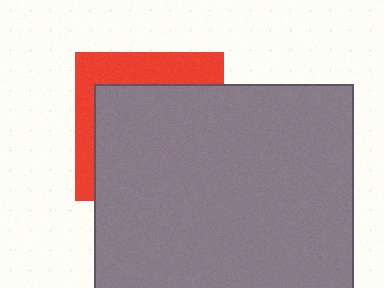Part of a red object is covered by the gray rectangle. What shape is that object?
It is a square.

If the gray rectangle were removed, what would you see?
You would see the complete red square.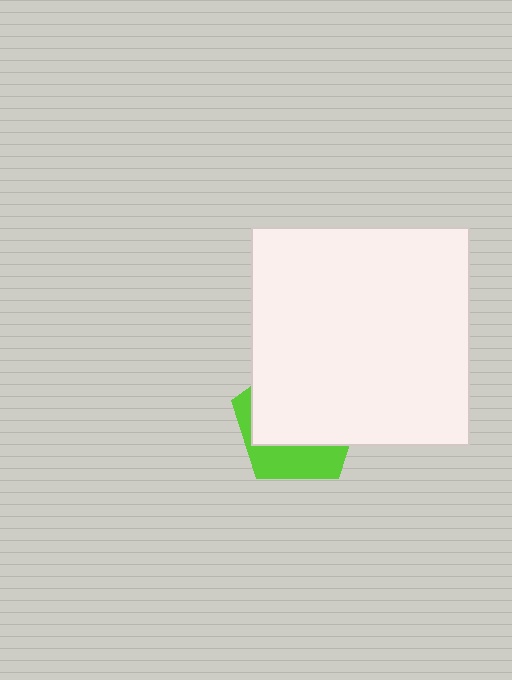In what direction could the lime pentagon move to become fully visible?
The lime pentagon could move down. That would shift it out from behind the white square entirely.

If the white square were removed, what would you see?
You would see the complete lime pentagon.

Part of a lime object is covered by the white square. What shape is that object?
It is a pentagon.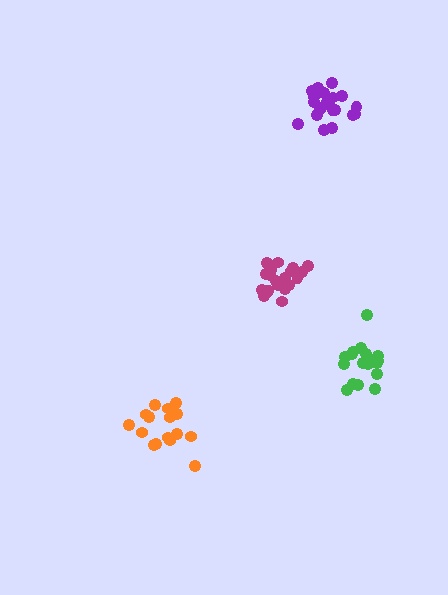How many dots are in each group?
Group 1: 20 dots, Group 2: 18 dots, Group 3: 20 dots, Group 4: 18 dots (76 total).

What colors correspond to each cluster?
The clusters are colored: purple, orange, magenta, green.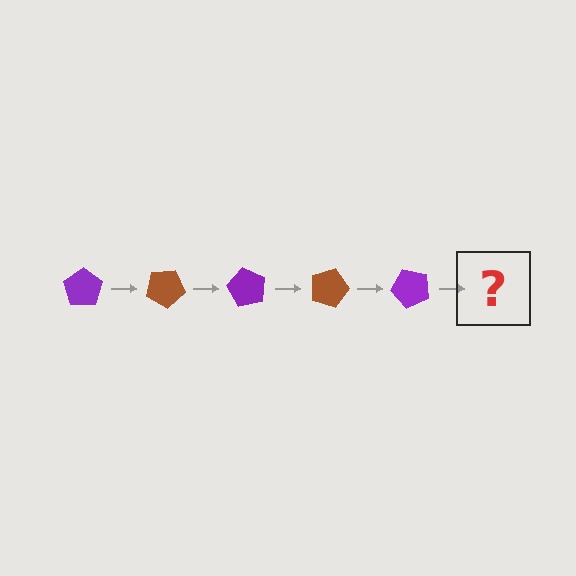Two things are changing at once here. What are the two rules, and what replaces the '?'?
The two rules are that it rotates 30 degrees each step and the color cycles through purple and brown. The '?' should be a brown pentagon, rotated 150 degrees from the start.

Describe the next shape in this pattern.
It should be a brown pentagon, rotated 150 degrees from the start.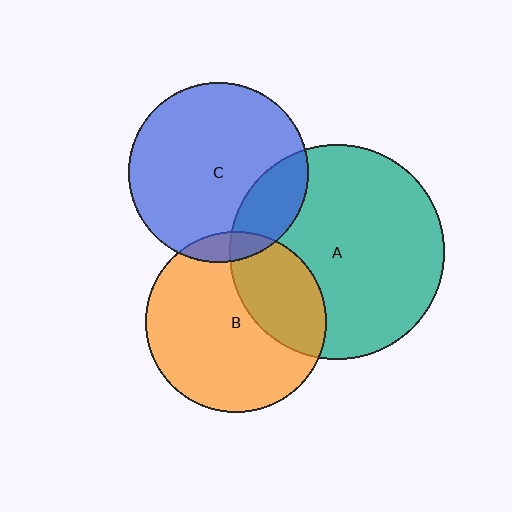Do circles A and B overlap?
Yes.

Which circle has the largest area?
Circle A (teal).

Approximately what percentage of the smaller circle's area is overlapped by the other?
Approximately 30%.